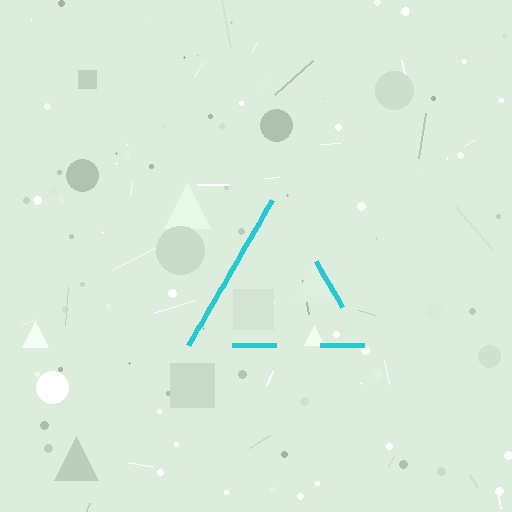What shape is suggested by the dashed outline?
The dashed outline suggests a triangle.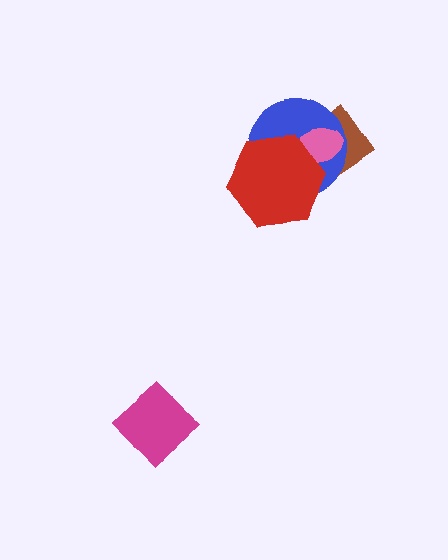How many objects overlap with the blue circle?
3 objects overlap with the blue circle.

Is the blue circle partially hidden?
Yes, it is partially covered by another shape.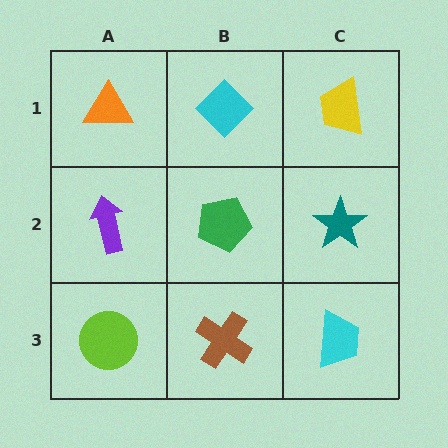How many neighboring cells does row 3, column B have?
3.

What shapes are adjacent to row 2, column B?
A cyan diamond (row 1, column B), a brown cross (row 3, column B), a purple arrow (row 2, column A), a teal star (row 2, column C).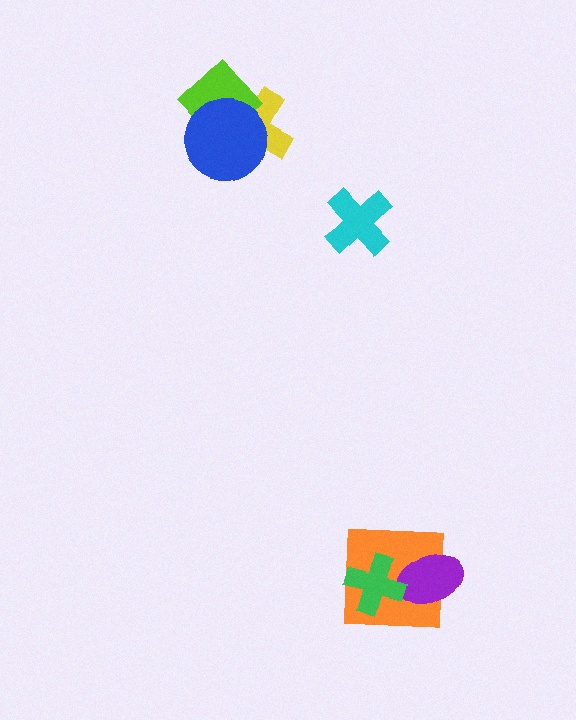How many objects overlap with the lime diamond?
2 objects overlap with the lime diamond.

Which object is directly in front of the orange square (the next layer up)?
The purple ellipse is directly in front of the orange square.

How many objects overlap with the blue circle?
2 objects overlap with the blue circle.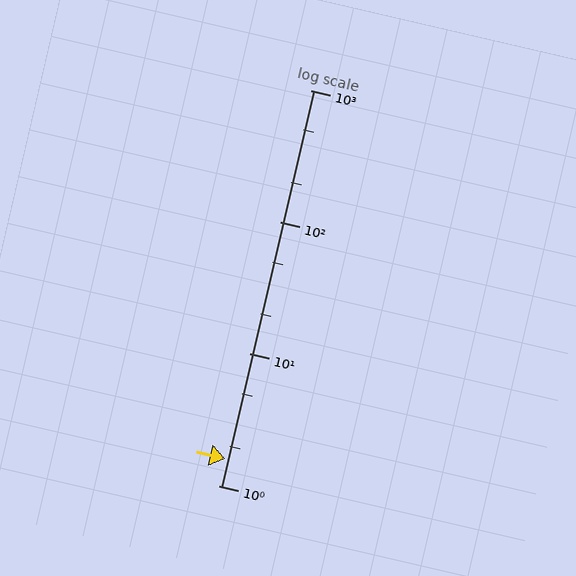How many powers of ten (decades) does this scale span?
The scale spans 3 decades, from 1 to 1000.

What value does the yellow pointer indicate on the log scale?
The pointer indicates approximately 1.6.